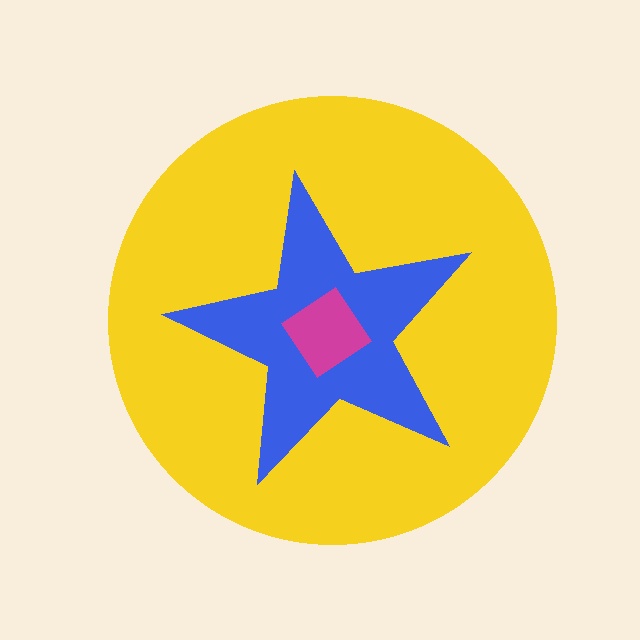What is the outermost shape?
The yellow circle.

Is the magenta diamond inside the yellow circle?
Yes.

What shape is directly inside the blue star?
The magenta diamond.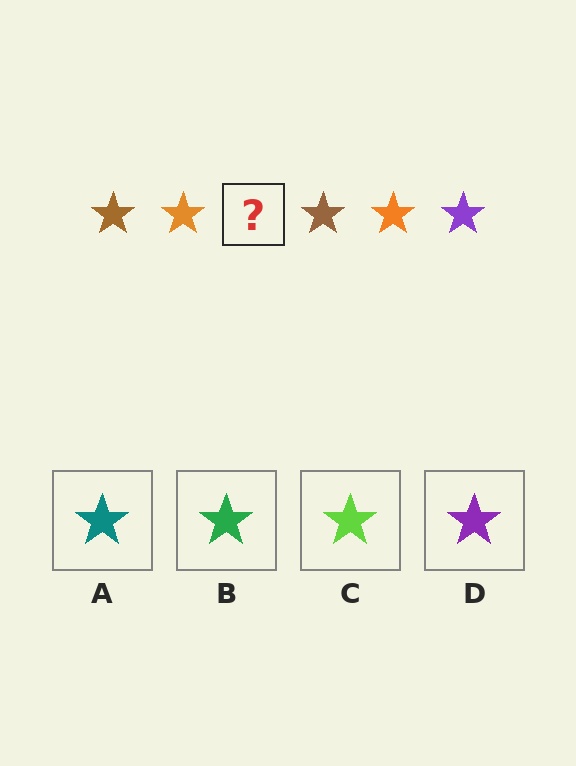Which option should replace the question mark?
Option D.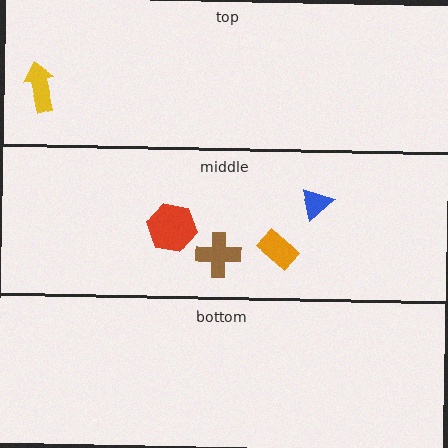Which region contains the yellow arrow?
The top region.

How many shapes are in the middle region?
4.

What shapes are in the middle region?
The brown cross, the red hexagon, the blue triangle, the orange rectangle.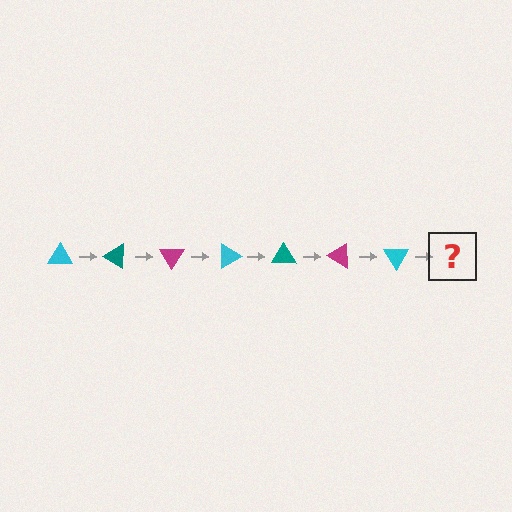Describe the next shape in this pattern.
It should be a teal triangle, rotated 210 degrees from the start.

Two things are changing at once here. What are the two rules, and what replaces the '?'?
The two rules are that it rotates 30 degrees each step and the color cycles through cyan, teal, and magenta. The '?' should be a teal triangle, rotated 210 degrees from the start.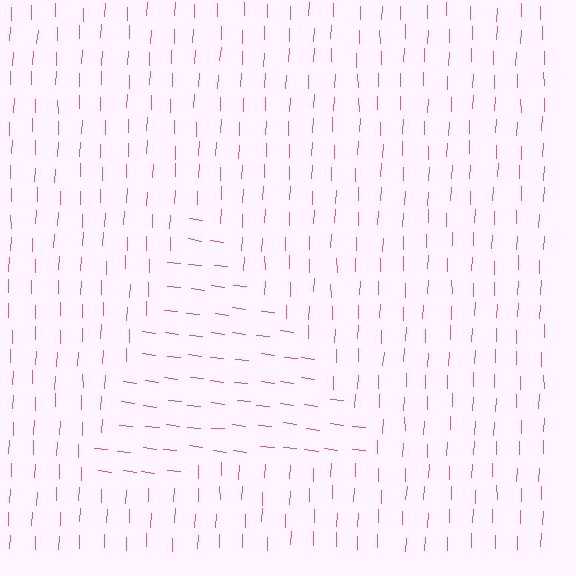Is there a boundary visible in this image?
Yes, there is a texture boundary formed by a change in line orientation.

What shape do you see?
I see a triangle.